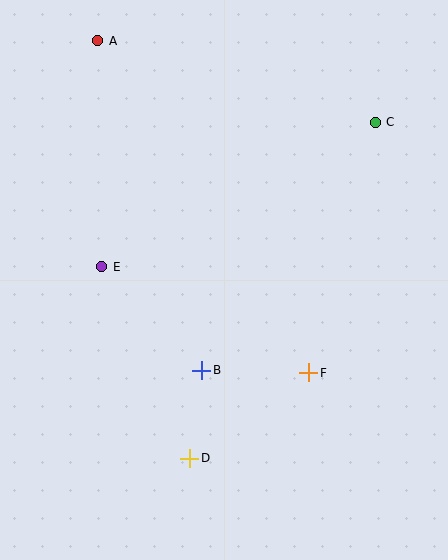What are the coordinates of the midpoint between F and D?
The midpoint between F and D is at (249, 416).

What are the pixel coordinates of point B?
Point B is at (202, 370).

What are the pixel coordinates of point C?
Point C is at (375, 122).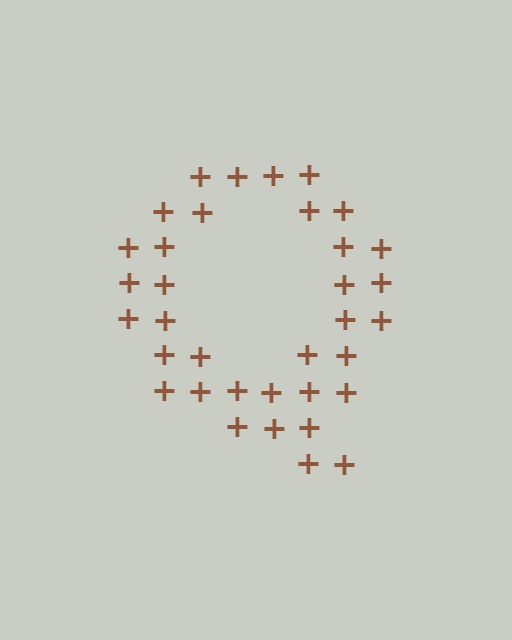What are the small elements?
The small elements are plus signs.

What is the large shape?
The large shape is the letter Q.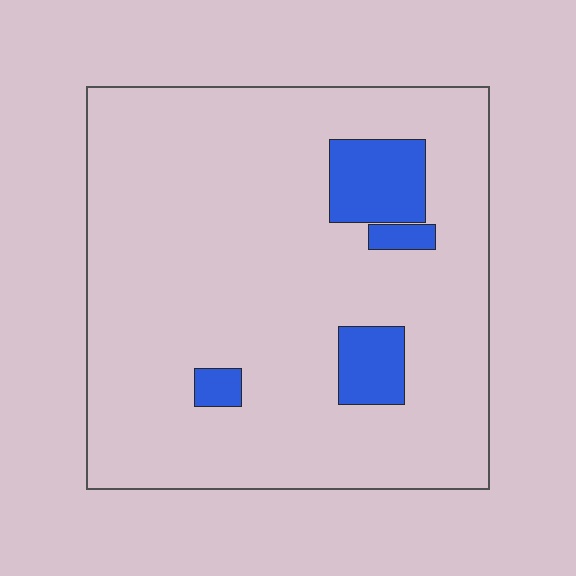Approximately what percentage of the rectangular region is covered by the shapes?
Approximately 10%.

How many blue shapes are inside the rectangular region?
4.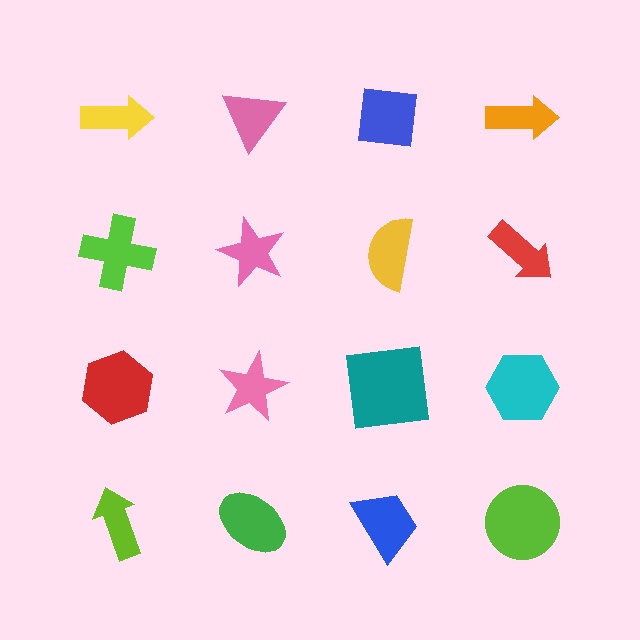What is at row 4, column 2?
A green ellipse.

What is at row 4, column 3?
A blue trapezoid.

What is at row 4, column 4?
A lime circle.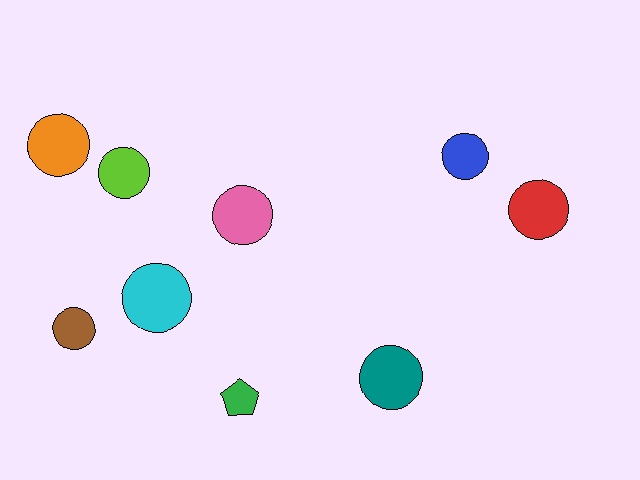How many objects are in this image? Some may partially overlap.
There are 9 objects.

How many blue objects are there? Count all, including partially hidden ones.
There is 1 blue object.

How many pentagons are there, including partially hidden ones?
There is 1 pentagon.